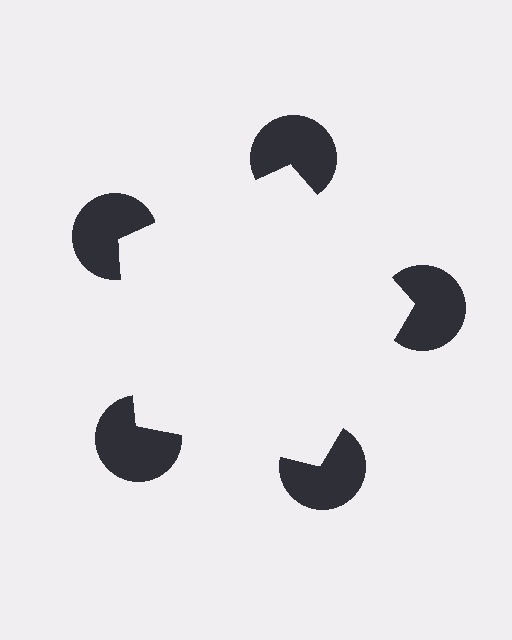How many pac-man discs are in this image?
There are 5 — one at each vertex of the illusory pentagon.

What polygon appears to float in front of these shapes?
An illusory pentagon — its edges are inferred from the aligned wedge cuts in the pac-man discs, not physically drawn.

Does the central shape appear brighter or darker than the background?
It typically appears slightly brighter than the background, even though no actual brightness change is drawn.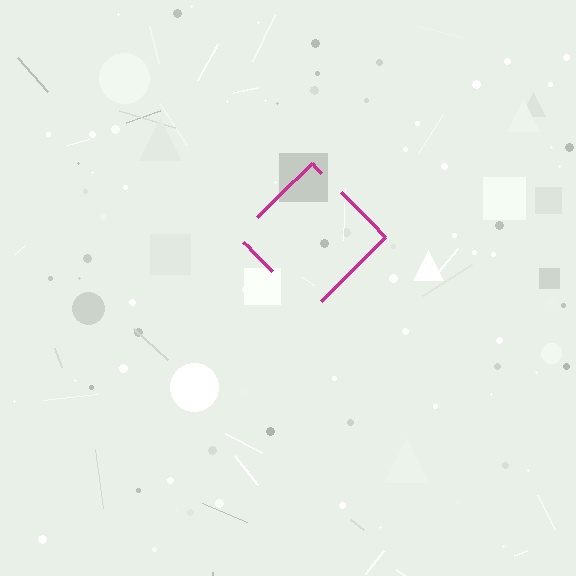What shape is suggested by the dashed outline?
The dashed outline suggests a diamond.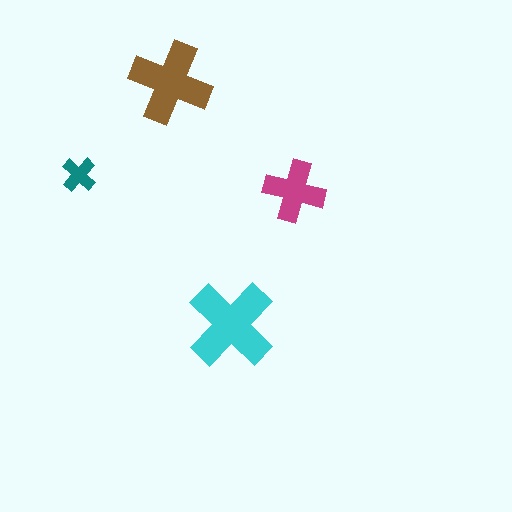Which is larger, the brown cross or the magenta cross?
The brown one.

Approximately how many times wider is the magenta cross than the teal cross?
About 2 times wider.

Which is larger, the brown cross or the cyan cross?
The cyan one.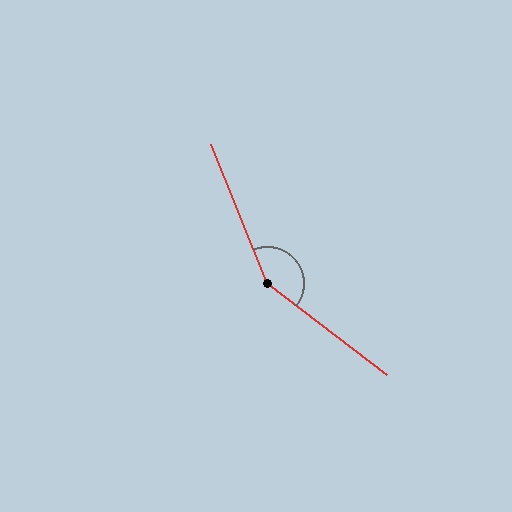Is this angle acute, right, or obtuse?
It is obtuse.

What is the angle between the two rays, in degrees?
Approximately 149 degrees.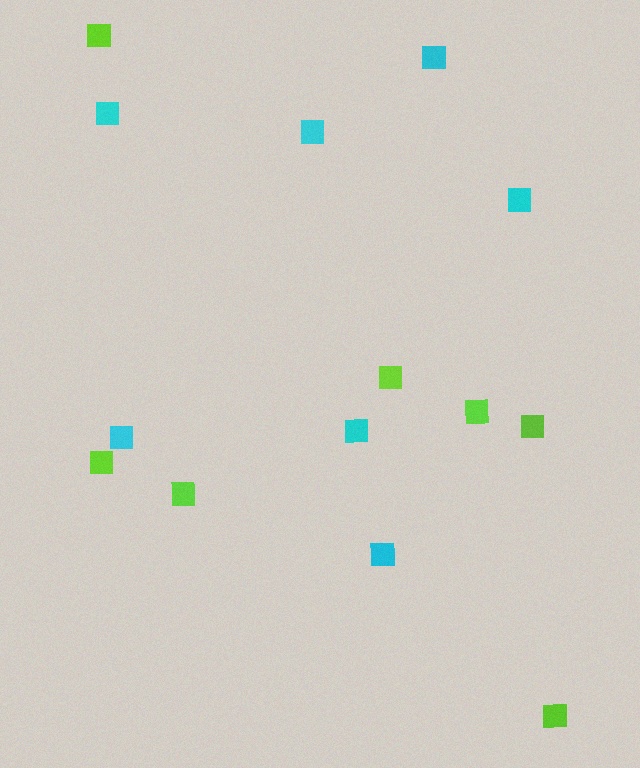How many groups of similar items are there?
There are 2 groups: one group of lime squares (7) and one group of cyan squares (7).